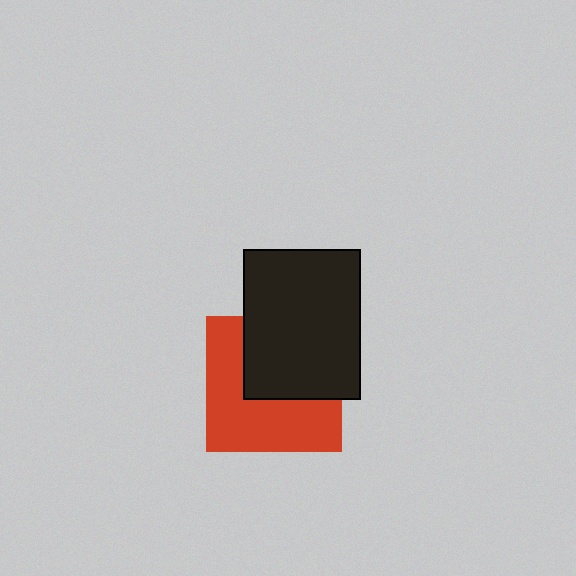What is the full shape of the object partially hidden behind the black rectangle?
The partially hidden object is a red square.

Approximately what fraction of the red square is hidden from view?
Roughly 45% of the red square is hidden behind the black rectangle.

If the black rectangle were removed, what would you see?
You would see the complete red square.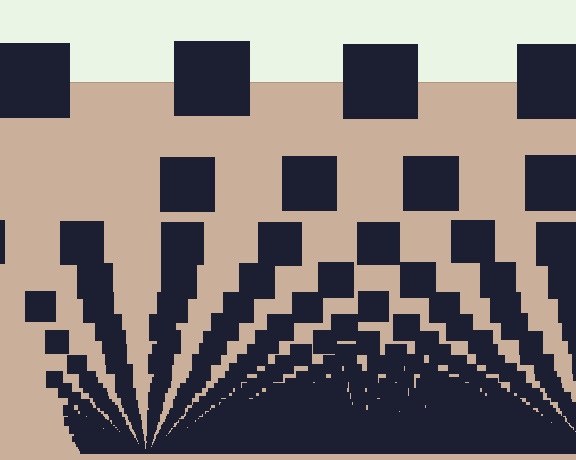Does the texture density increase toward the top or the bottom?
Density increases toward the bottom.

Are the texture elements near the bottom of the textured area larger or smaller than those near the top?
Smaller. The gradient is inverted — elements near the bottom are smaller and denser.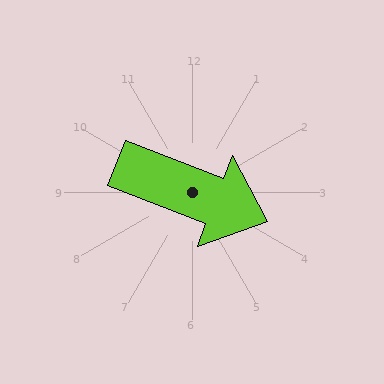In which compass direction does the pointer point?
East.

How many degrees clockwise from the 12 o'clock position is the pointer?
Approximately 111 degrees.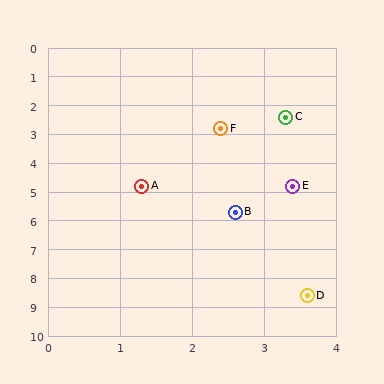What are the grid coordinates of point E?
Point E is at approximately (3.4, 4.8).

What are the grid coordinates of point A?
Point A is at approximately (1.3, 4.8).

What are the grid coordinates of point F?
Point F is at approximately (2.4, 2.8).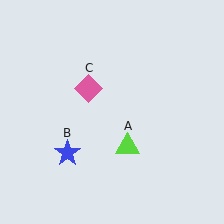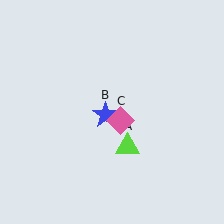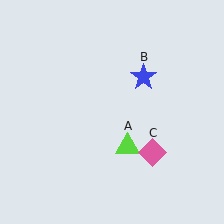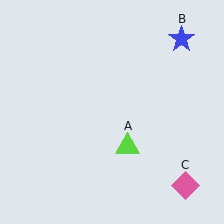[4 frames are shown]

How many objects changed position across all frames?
2 objects changed position: blue star (object B), pink diamond (object C).